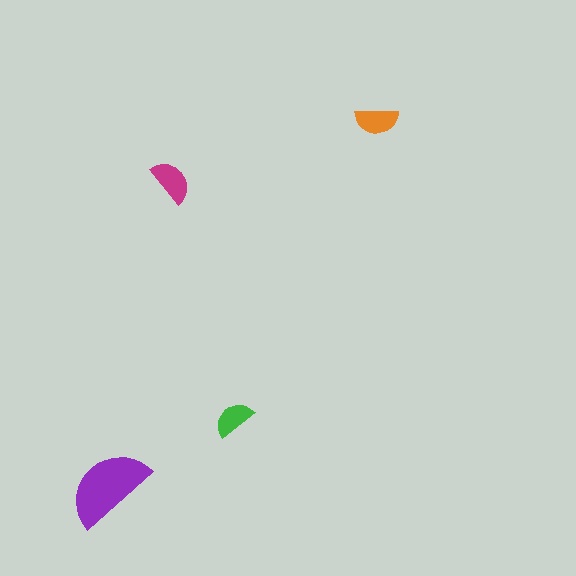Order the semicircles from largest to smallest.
the purple one, the magenta one, the orange one, the green one.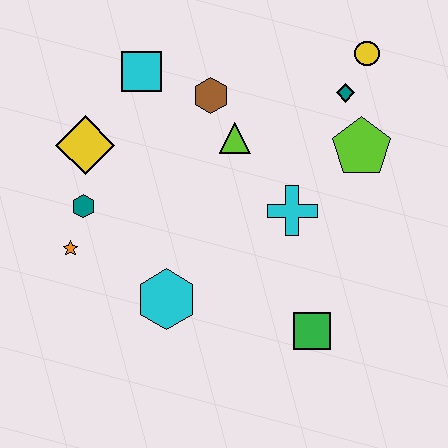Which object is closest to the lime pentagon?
The teal diamond is closest to the lime pentagon.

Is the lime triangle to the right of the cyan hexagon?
Yes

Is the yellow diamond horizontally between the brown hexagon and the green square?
No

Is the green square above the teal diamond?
No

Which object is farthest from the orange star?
The yellow circle is farthest from the orange star.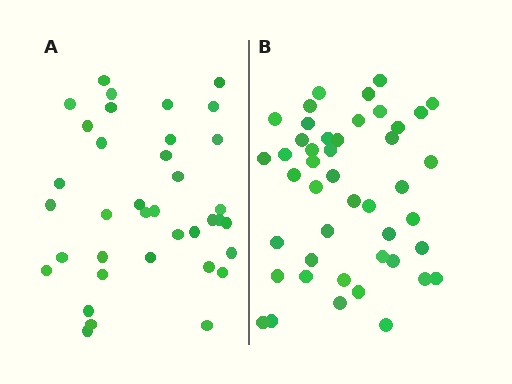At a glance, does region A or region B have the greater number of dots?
Region B (the right region) has more dots.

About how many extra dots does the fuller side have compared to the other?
Region B has roughly 8 or so more dots than region A.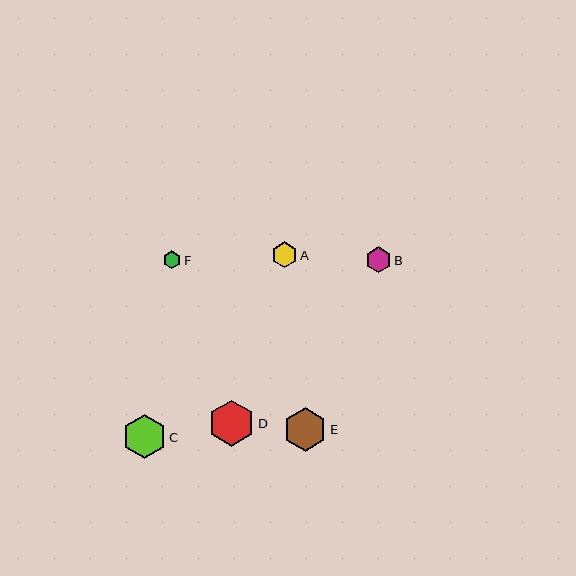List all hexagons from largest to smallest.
From largest to smallest: D, C, E, A, B, F.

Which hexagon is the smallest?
Hexagon F is the smallest with a size of approximately 18 pixels.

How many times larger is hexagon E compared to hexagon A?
Hexagon E is approximately 1.7 times the size of hexagon A.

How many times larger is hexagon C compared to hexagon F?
Hexagon C is approximately 2.5 times the size of hexagon F.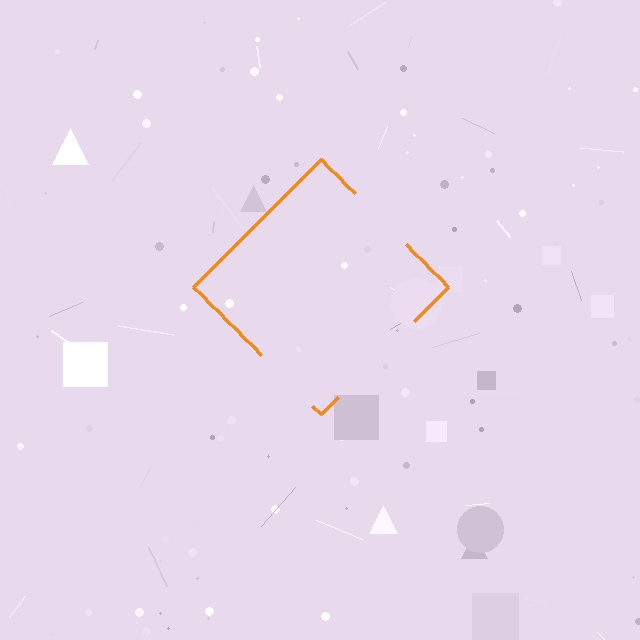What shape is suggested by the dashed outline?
The dashed outline suggests a diamond.